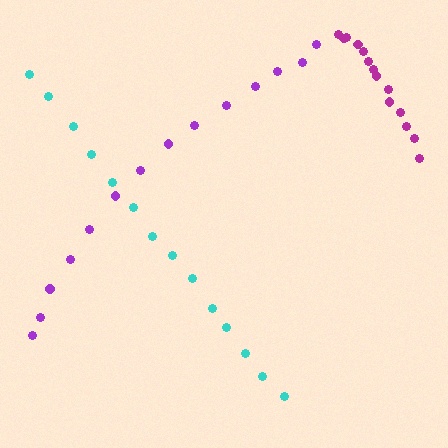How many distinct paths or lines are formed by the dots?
There are 3 distinct paths.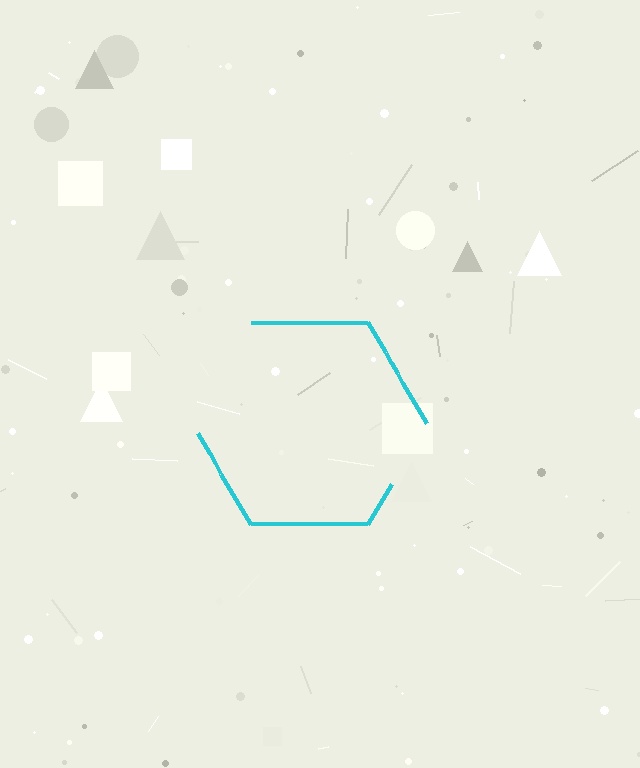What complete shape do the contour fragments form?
The contour fragments form a hexagon.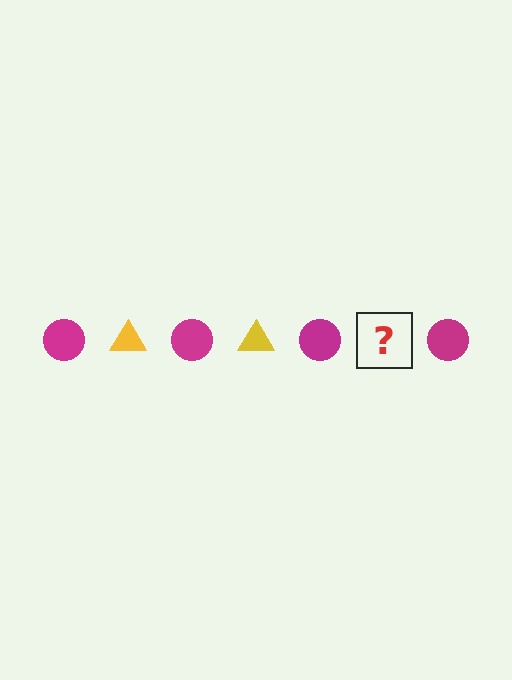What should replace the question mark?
The question mark should be replaced with a yellow triangle.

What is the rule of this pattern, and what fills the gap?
The rule is that the pattern alternates between magenta circle and yellow triangle. The gap should be filled with a yellow triangle.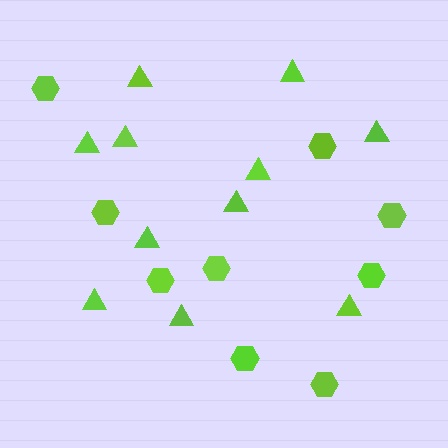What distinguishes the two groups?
There are 2 groups: one group of hexagons (9) and one group of triangles (11).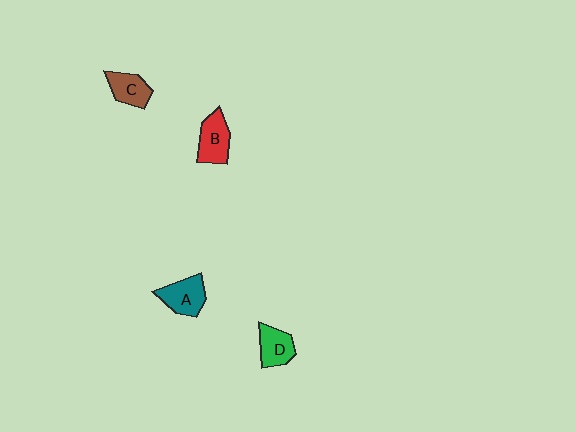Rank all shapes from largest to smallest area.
From largest to smallest: A (teal), B (red), D (green), C (brown).